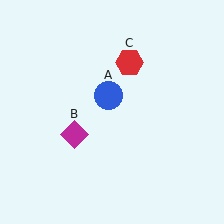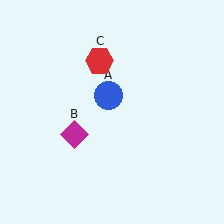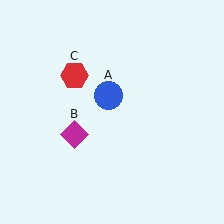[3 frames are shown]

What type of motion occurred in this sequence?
The red hexagon (object C) rotated counterclockwise around the center of the scene.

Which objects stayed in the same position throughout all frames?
Blue circle (object A) and magenta diamond (object B) remained stationary.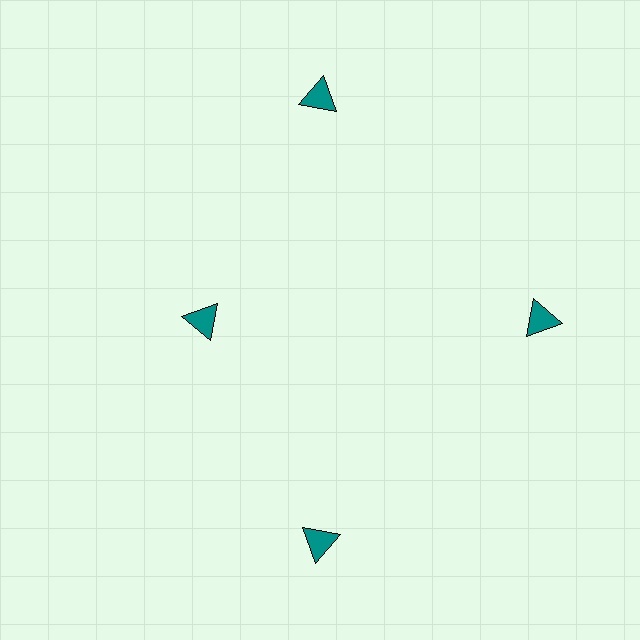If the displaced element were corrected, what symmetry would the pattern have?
It would have 4-fold rotational symmetry — the pattern would map onto itself every 90 degrees.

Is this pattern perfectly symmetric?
No. The 4 teal triangles are arranged in a ring, but one element near the 9 o'clock position is pulled inward toward the center, breaking the 4-fold rotational symmetry.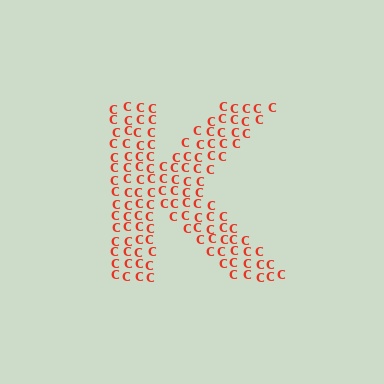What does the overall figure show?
The overall figure shows the letter K.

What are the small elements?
The small elements are letter C's.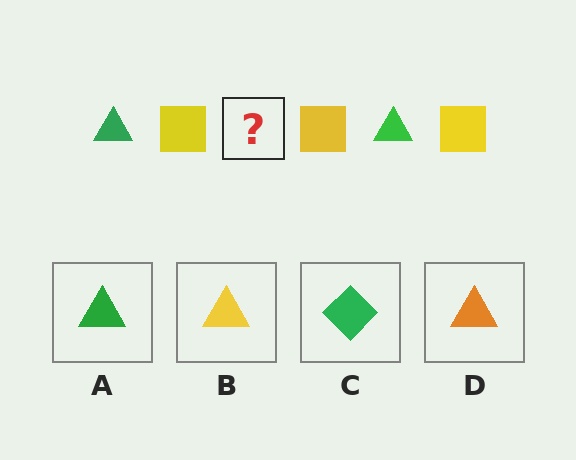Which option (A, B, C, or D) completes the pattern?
A.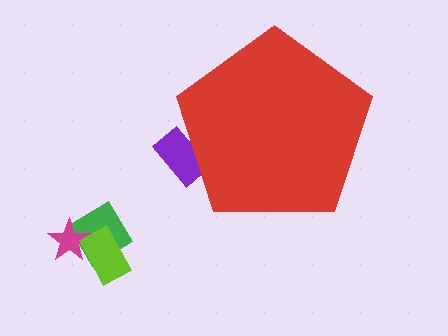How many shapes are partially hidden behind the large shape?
1 shape is partially hidden.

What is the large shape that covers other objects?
A red pentagon.